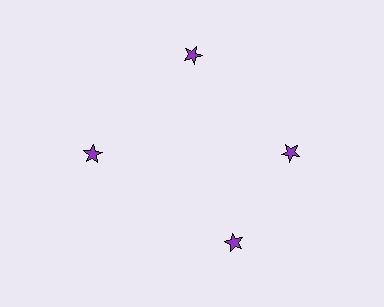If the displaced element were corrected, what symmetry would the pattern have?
It would have 4-fold rotational symmetry — the pattern would map onto itself every 90 degrees.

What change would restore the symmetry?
The symmetry would be restored by rotating it back into even spacing with its neighbors so that all 4 stars sit at equal angles and equal distance from the center.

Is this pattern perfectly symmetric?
No. The 4 purple stars are arranged in a ring, but one element near the 6 o'clock position is rotated out of alignment along the ring, breaking the 4-fold rotational symmetry.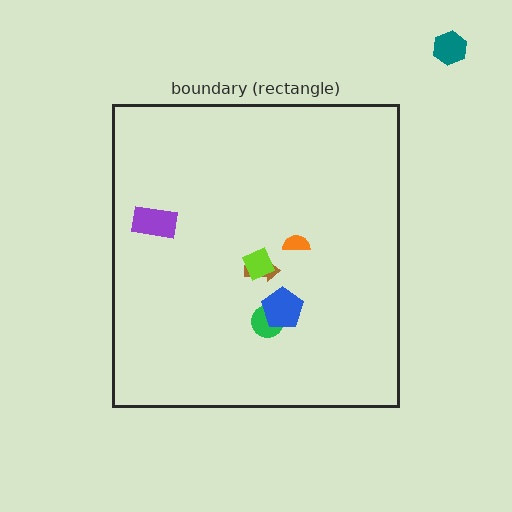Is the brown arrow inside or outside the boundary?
Inside.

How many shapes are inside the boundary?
6 inside, 1 outside.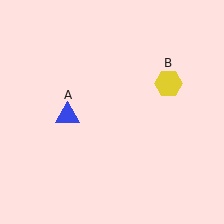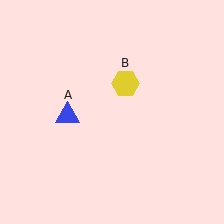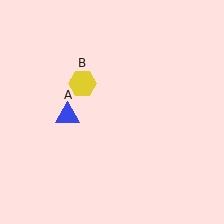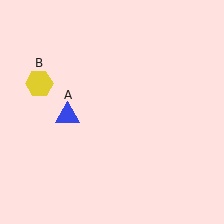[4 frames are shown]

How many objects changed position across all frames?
1 object changed position: yellow hexagon (object B).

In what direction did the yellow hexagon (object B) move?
The yellow hexagon (object B) moved left.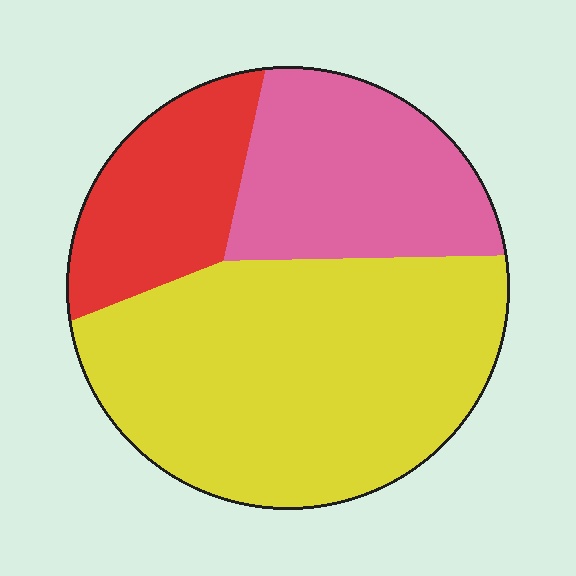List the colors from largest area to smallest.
From largest to smallest: yellow, pink, red.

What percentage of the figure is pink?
Pink covers roughly 25% of the figure.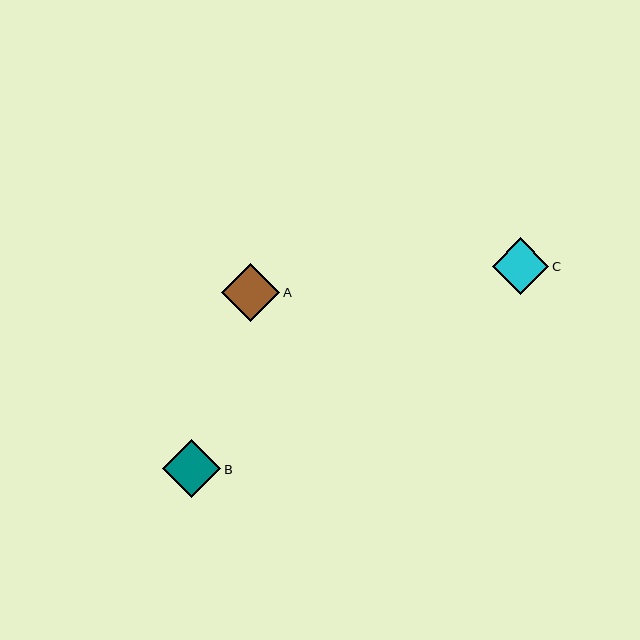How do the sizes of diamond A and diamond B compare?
Diamond A and diamond B are approximately the same size.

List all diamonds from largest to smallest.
From largest to smallest: A, B, C.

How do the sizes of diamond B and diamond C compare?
Diamond B and diamond C are approximately the same size.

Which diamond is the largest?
Diamond A is the largest with a size of approximately 58 pixels.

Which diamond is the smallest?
Diamond C is the smallest with a size of approximately 57 pixels.